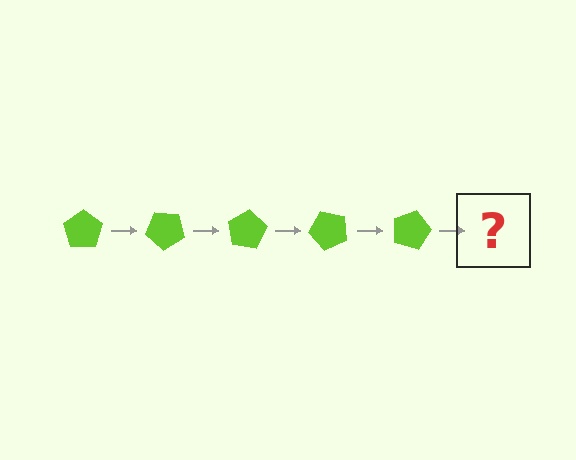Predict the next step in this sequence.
The next step is a lime pentagon rotated 200 degrees.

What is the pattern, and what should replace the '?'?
The pattern is that the pentagon rotates 40 degrees each step. The '?' should be a lime pentagon rotated 200 degrees.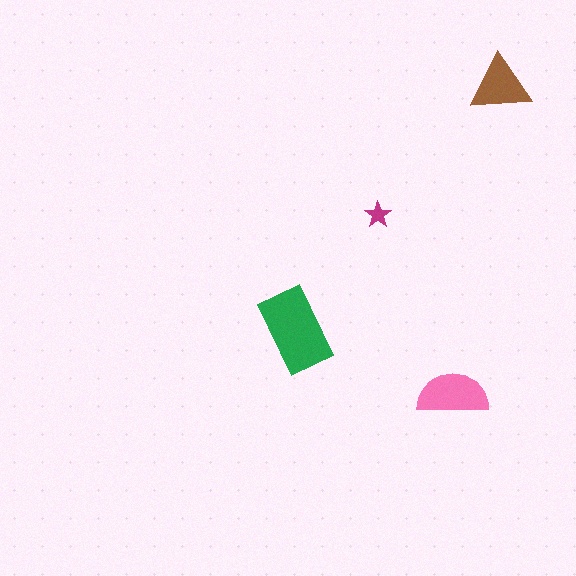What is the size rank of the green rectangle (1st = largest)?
1st.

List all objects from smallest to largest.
The magenta star, the brown triangle, the pink semicircle, the green rectangle.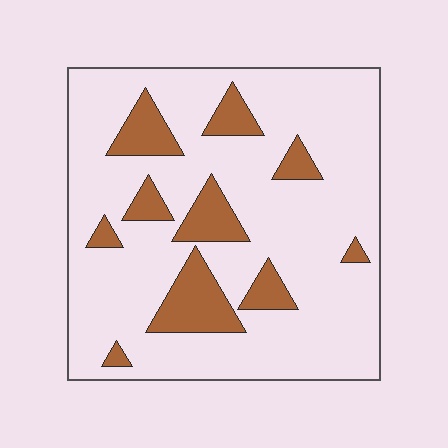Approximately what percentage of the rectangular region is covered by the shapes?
Approximately 20%.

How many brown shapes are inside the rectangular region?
10.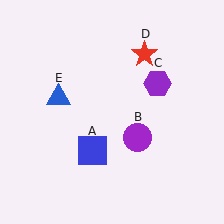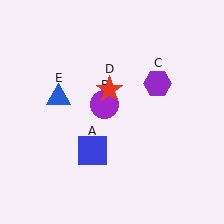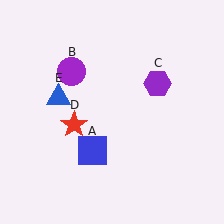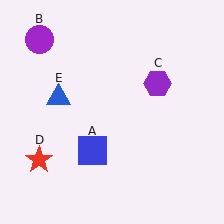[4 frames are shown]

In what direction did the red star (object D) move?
The red star (object D) moved down and to the left.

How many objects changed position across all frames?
2 objects changed position: purple circle (object B), red star (object D).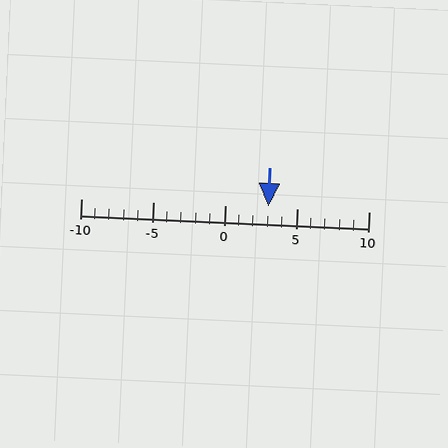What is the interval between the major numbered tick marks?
The major tick marks are spaced 5 units apart.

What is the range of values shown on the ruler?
The ruler shows values from -10 to 10.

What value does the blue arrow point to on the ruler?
The blue arrow points to approximately 3.